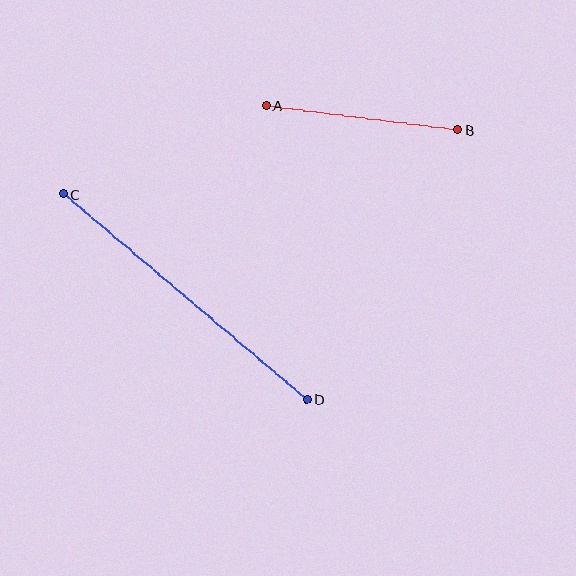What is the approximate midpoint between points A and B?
The midpoint is at approximately (362, 118) pixels.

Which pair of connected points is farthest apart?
Points C and D are farthest apart.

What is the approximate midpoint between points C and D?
The midpoint is at approximately (185, 297) pixels.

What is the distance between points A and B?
The distance is approximately 193 pixels.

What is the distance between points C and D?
The distance is approximately 318 pixels.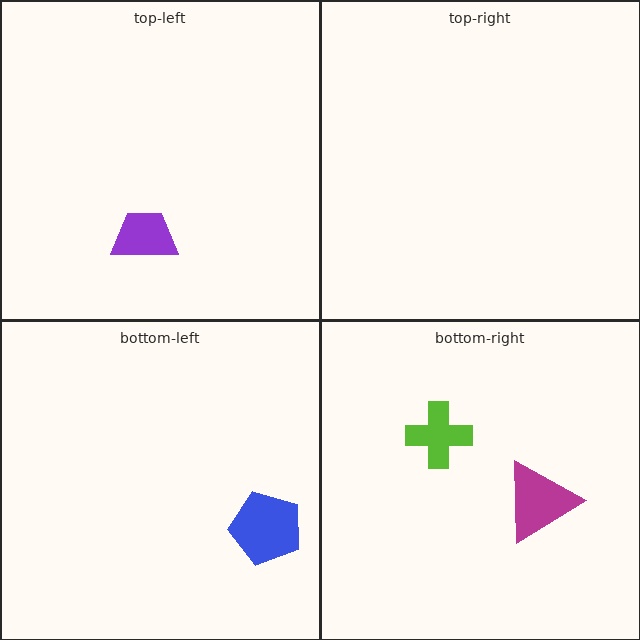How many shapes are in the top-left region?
1.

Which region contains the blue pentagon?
The bottom-left region.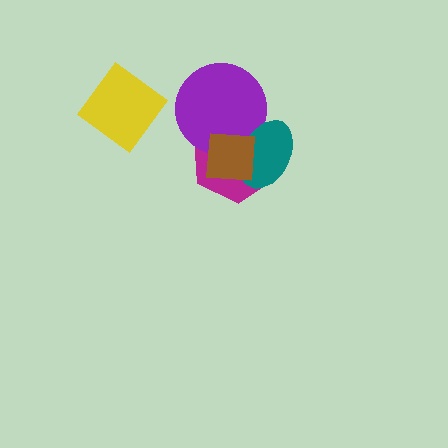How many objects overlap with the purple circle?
3 objects overlap with the purple circle.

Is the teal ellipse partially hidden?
Yes, it is partially covered by another shape.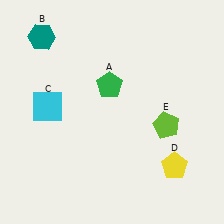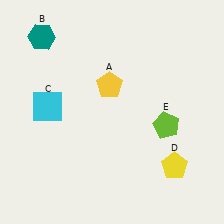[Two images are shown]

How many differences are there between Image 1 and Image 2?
There is 1 difference between the two images.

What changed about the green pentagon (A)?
In Image 1, A is green. In Image 2, it changed to yellow.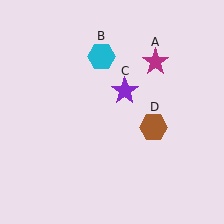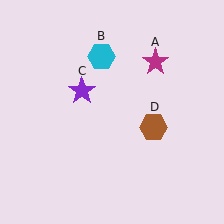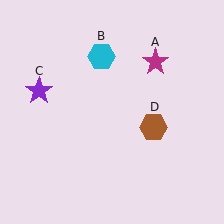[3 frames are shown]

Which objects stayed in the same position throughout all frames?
Magenta star (object A) and cyan hexagon (object B) and brown hexagon (object D) remained stationary.